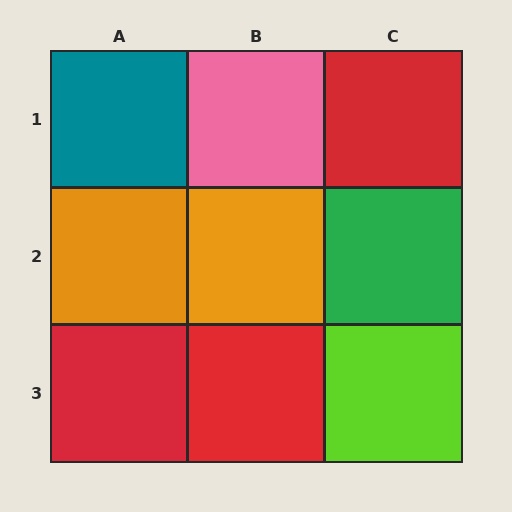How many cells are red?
3 cells are red.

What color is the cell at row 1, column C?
Red.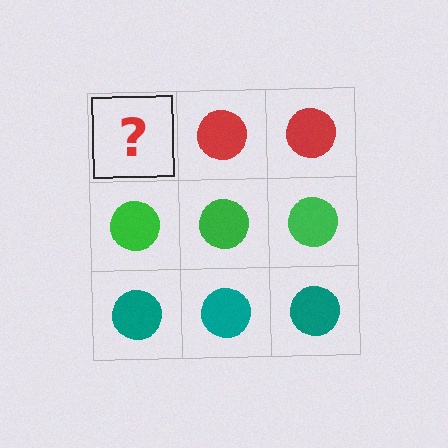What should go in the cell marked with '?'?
The missing cell should contain a red circle.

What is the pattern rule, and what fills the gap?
The rule is that each row has a consistent color. The gap should be filled with a red circle.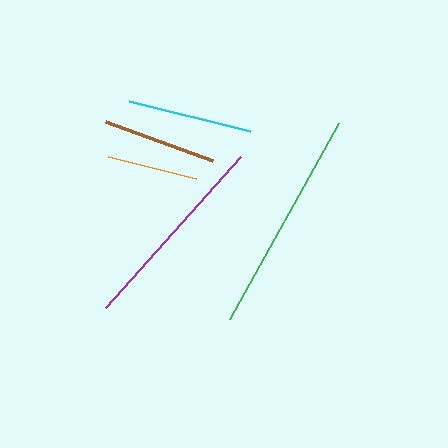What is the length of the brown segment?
The brown segment is approximately 114 pixels long.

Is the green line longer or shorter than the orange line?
The green line is longer than the orange line.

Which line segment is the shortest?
The orange line is the shortest at approximately 91 pixels.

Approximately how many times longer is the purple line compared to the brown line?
The purple line is approximately 1.8 times the length of the brown line.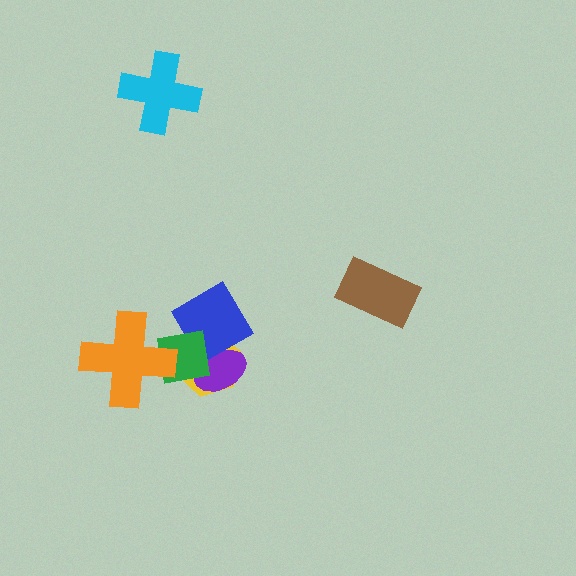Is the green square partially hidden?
Yes, it is partially covered by another shape.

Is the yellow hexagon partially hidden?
Yes, it is partially covered by another shape.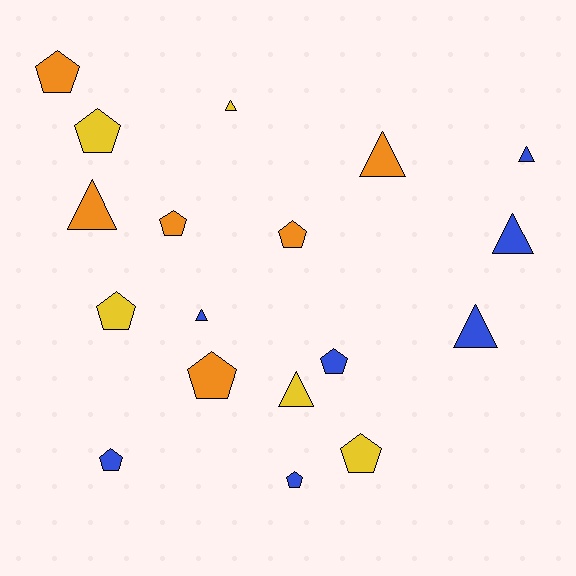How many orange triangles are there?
There are 2 orange triangles.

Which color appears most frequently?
Blue, with 7 objects.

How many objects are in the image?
There are 18 objects.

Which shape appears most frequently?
Pentagon, with 10 objects.